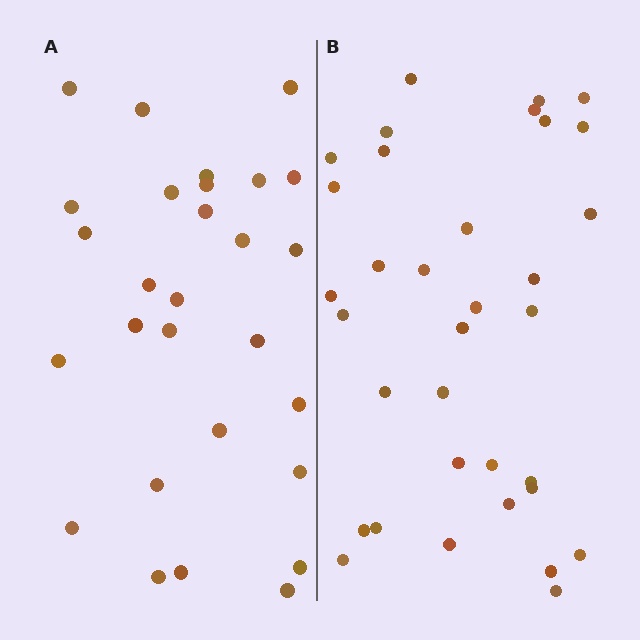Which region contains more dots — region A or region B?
Region B (the right region) has more dots.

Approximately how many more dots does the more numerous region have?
Region B has about 6 more dots than region A.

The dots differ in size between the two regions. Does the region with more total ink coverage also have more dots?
No. Region A has more total ink coverage because its dots are larger, but region B actually contains more individual dots. Total area can be misleading — the number of items is what matters here.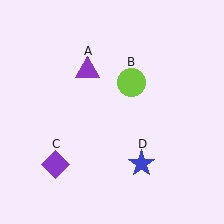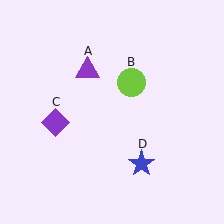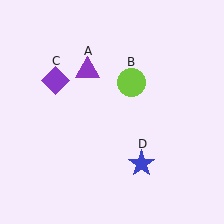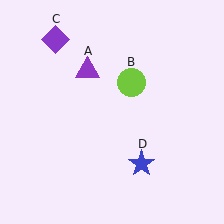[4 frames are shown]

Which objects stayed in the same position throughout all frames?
Purple triangle (object A) and lime circle (object B) and blue star (object D) remained stationary.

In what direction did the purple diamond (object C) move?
The purple diamond (object C) moved up.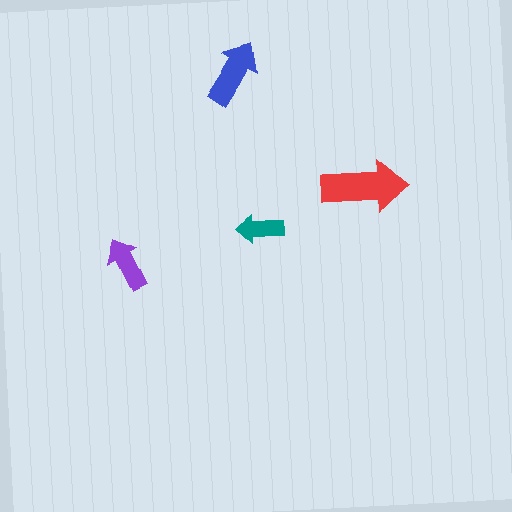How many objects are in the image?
There are 4 objects in the image.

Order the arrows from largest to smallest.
the red one, the blue one, the purple one, the teal one.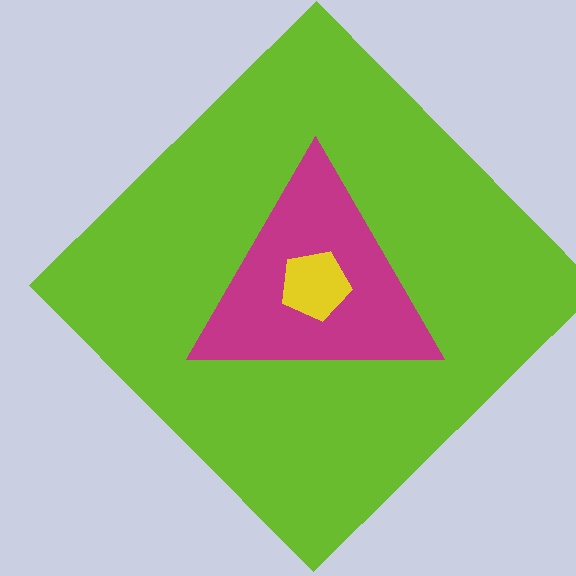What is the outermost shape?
The lime diamond.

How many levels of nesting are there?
3.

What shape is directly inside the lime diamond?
The magenta triangle.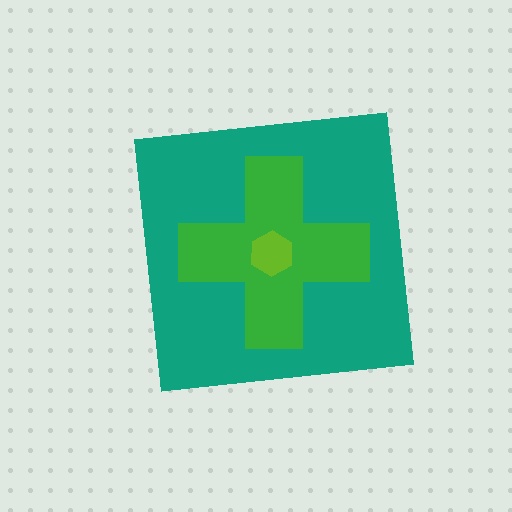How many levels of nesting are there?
3.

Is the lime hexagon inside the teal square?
Yes.